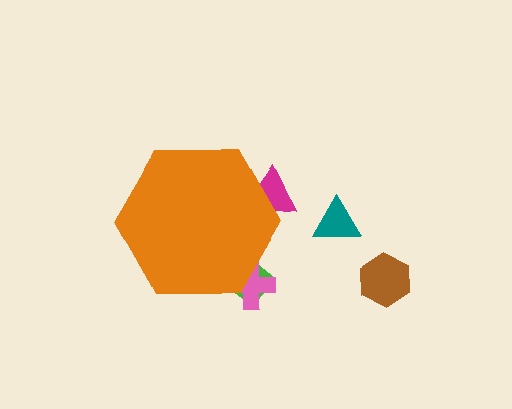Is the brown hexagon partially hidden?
No, the brown hexagon is fully visible.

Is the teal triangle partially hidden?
No, the teal triangle is fully visible.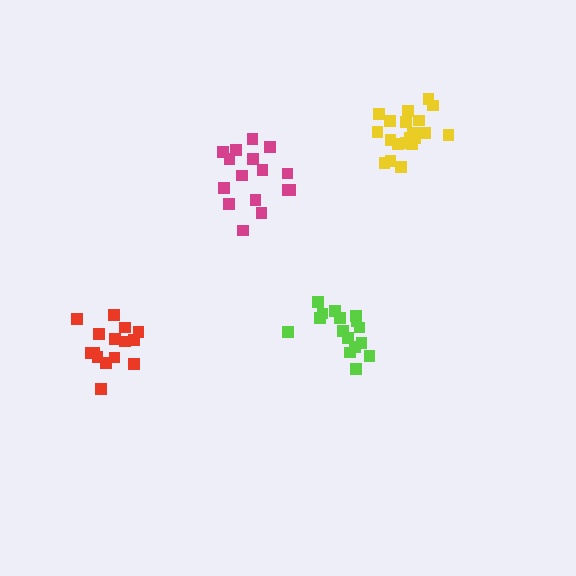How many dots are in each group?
Group 1: 15 dots, Group 2: 20 dots, Group 3: 16 dots, Group 4: 16 dots (67 total).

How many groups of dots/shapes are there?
There are 4 groups.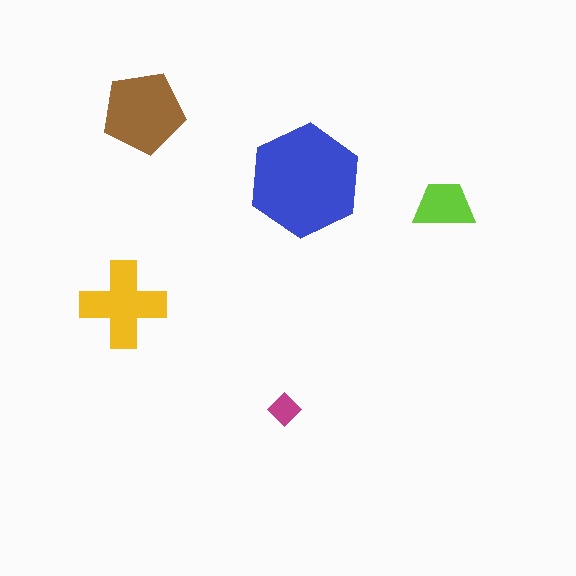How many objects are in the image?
There are 5 objects in the image.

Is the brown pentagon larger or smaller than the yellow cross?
Larger.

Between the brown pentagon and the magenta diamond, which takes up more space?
The brown pentagon.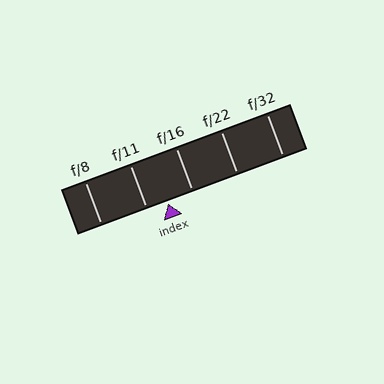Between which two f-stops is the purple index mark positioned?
The index mark is between f/11 and f/16.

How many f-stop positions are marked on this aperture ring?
There are 5 f-stop positions marked.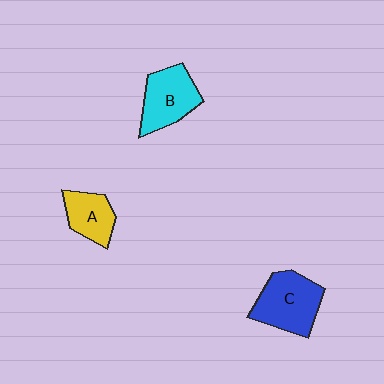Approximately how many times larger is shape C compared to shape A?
Approximately 1.6 times.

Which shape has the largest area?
Shape C (blue).